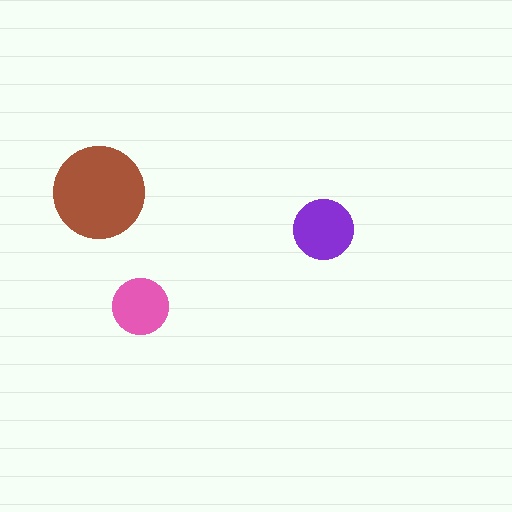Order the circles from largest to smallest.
the brown one, the purple one, the pink one.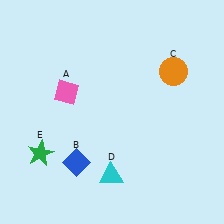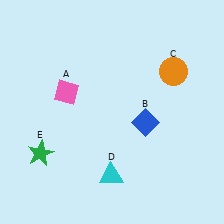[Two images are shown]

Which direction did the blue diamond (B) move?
The blue diamond (B) moved right.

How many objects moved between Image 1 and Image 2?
1 object moved between the two images.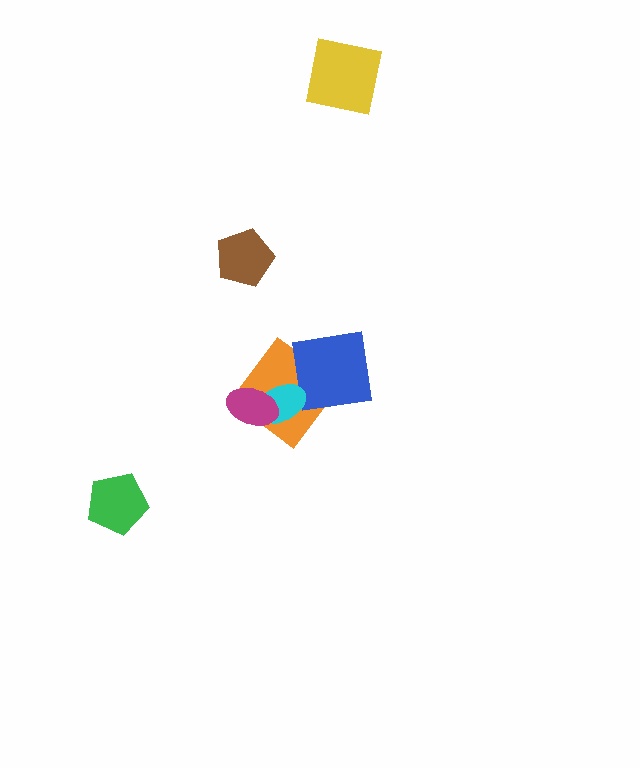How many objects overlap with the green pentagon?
0 objects overlap with the green pentagon.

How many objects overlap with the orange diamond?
3 objects overlap with the orange diamond.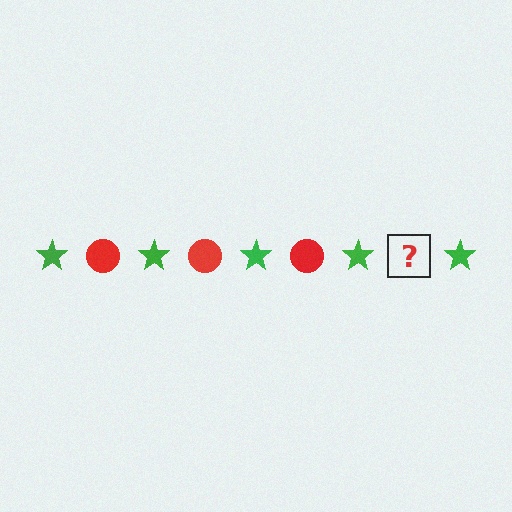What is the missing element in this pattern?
The missing element is a red circle.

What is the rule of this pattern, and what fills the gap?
The rule is that the pattern alternates between green star and red circle. The gap should be filled with a red circle.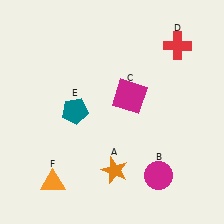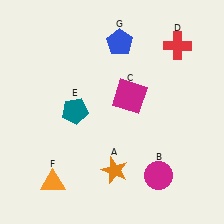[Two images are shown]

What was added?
A blue pentagon (G) was added in Image 2.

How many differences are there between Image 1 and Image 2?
There is 1 difference between the two images.